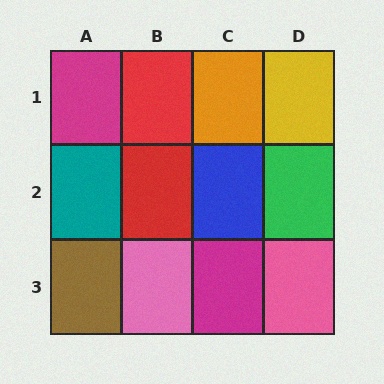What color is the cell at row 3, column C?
Magenta.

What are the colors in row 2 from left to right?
Teal, red, blue, green.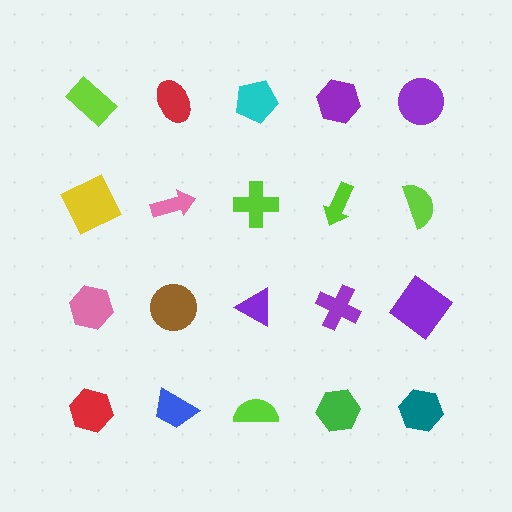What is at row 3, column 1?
A pink hexagon.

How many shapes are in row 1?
5 shapes.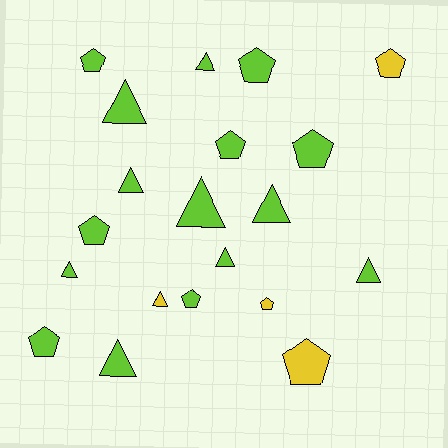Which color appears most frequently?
Lime, with 16 objects.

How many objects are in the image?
There are 20 objects.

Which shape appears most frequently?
Triangle, with 10 objects.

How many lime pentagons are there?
There are 7 lime pentagons.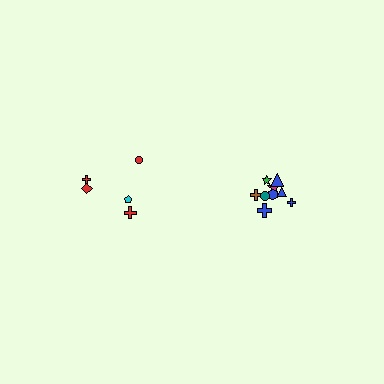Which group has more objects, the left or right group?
The right group.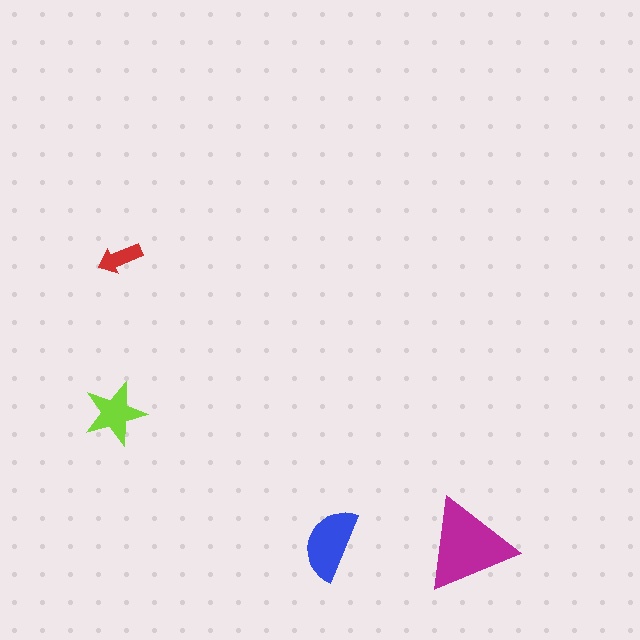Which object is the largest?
The magenta triangle.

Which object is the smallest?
The red arrow.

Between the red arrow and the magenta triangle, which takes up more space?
The magenta triangle.